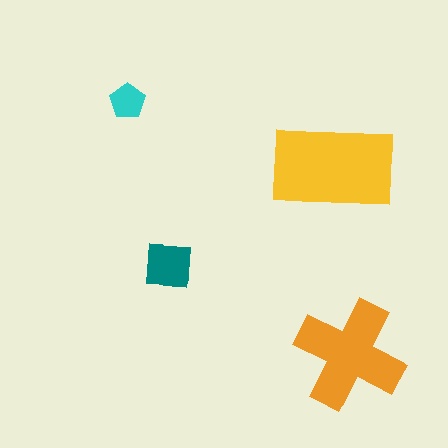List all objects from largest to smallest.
The yellow rectangle, the orange cross, the teal square, the cyan pentagon.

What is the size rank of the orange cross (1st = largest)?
2nd.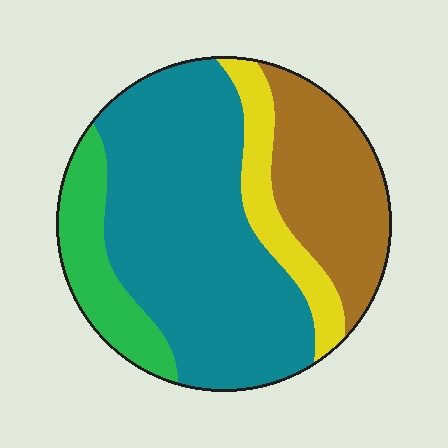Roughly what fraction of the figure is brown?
Brown takes up less than a quarter of the figure.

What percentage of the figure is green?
Green takes up less than a quarter of the figure.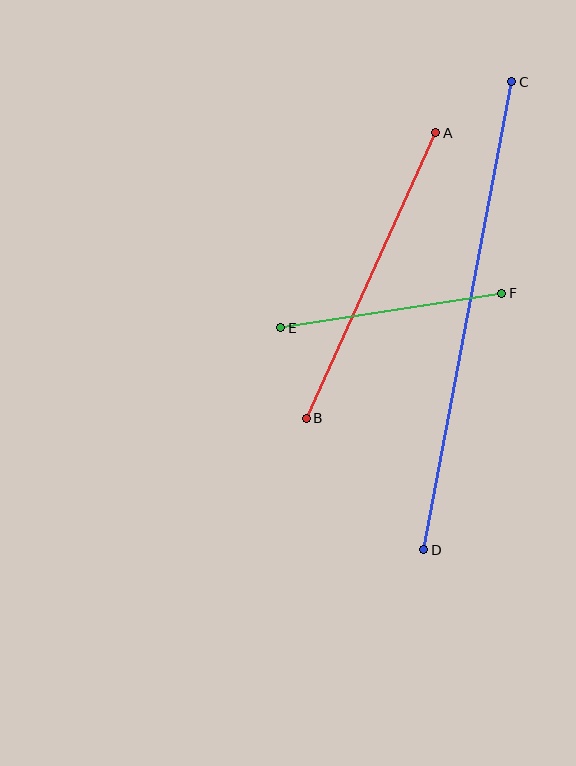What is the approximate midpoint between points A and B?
The midpoint is at approximately (371, 276) pixels.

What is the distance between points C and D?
The distance is approximately 476 pixels.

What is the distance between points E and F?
The distance is approximately 224 pixels.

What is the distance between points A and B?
The distance is approximately 314 pixels.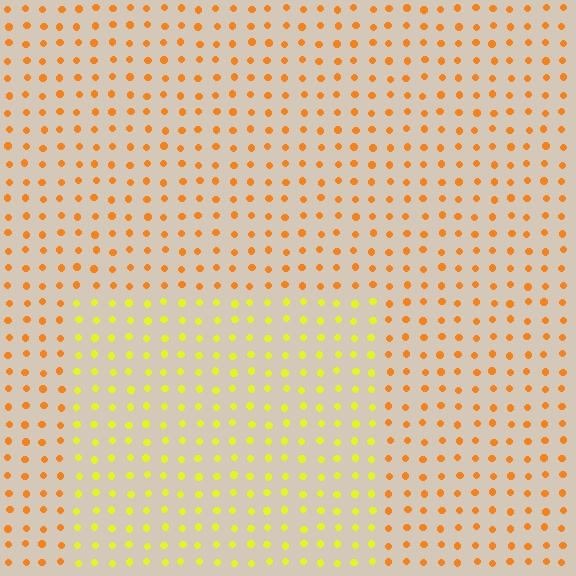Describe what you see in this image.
The image is filled with small orange elements in a uniform arrangement. A rectangle-shaped region is visible where the elements are tinted to a slightly different hue, forming a subtle color boundary.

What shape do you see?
I see a rectangle.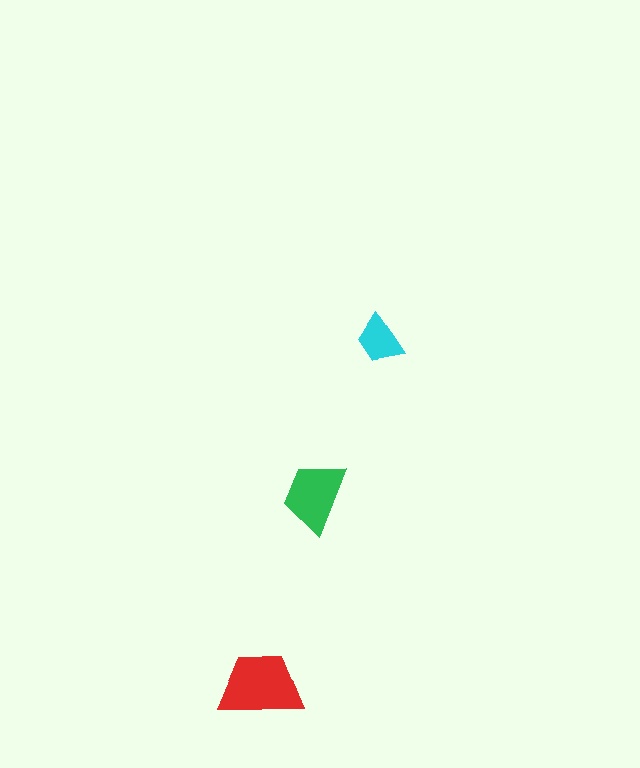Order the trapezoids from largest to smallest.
the red one, the green one, the cyan one.